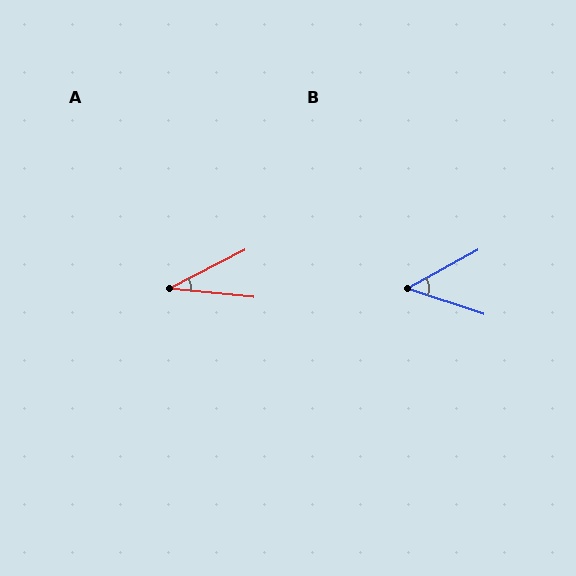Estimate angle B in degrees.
Approximately 47 degrees.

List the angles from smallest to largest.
A (33°), B (47°).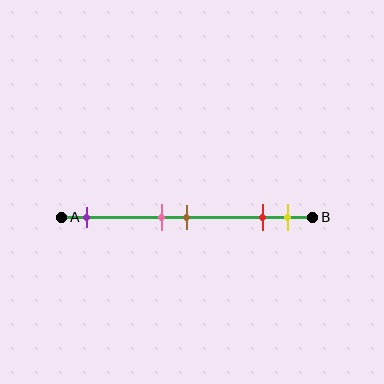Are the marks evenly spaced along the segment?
No, the marks are not evenly spaced.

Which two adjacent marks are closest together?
The pink and brown marks are the closest adjacent pair.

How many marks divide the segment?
There are 5 marks dividing the segment.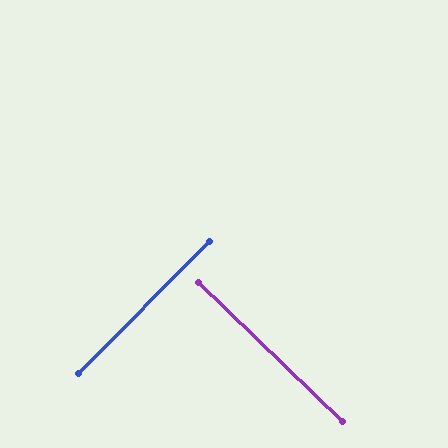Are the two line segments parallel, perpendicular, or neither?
Perpendicular — they meet at approximately 89°.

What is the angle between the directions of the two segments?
Approximately 89 degrees.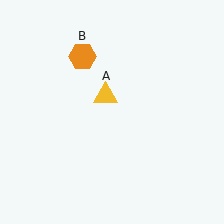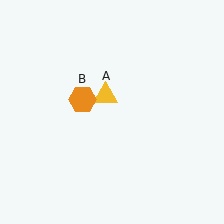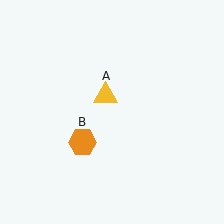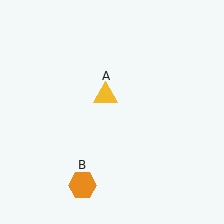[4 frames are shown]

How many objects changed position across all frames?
1 object changed position: orange hexagon (object B).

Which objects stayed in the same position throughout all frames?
Yellow triangle (object A) remained stationary.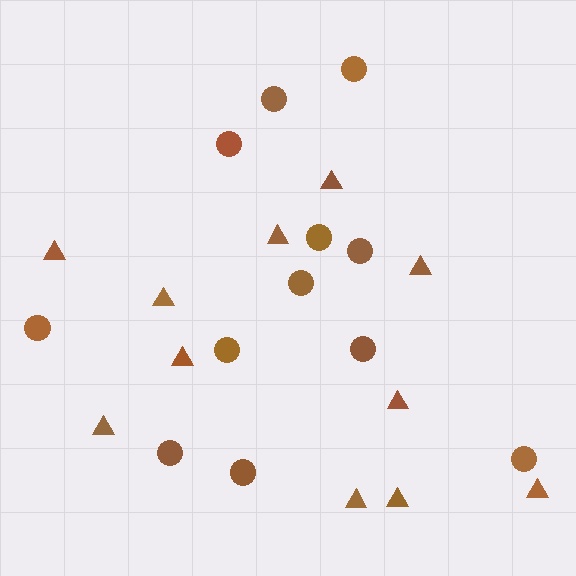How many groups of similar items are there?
There are 2 groups: one group of triangles (11) and one group of circles (12).